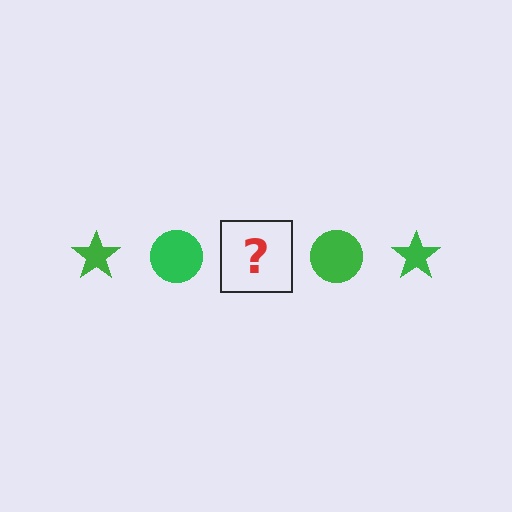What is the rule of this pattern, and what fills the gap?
The rule is that the pattern cycles through star, circle shapes in green. The gap should be filled with a green star.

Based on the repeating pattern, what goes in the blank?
The blank should be a green star.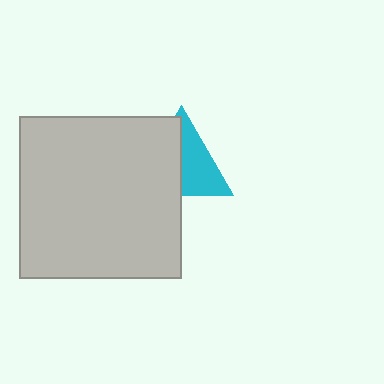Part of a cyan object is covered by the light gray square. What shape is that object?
It is a triangle.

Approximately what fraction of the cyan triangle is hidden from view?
Roughly 49% of the cyan triangle is hidden behind the light gray square.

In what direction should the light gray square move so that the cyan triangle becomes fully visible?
The light gray square should move left. That is the shortest direction to clear the overlap and leave the cyan triangle fully visible.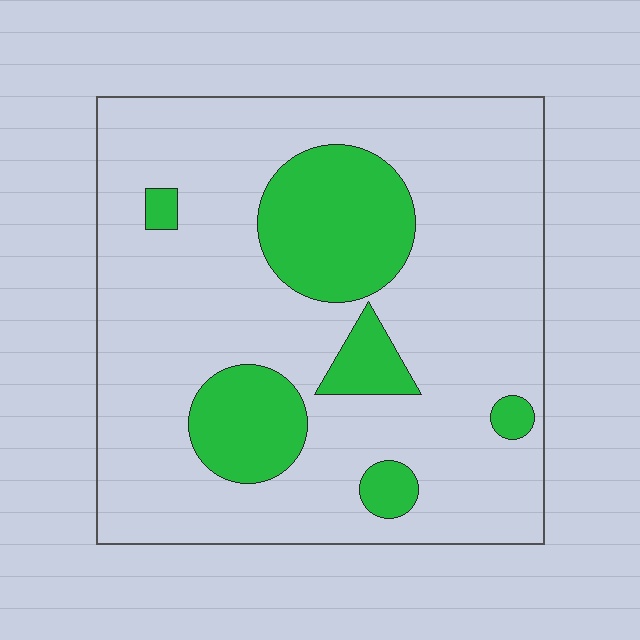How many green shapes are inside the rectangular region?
6.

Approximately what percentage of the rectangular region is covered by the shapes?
Approximately 20%.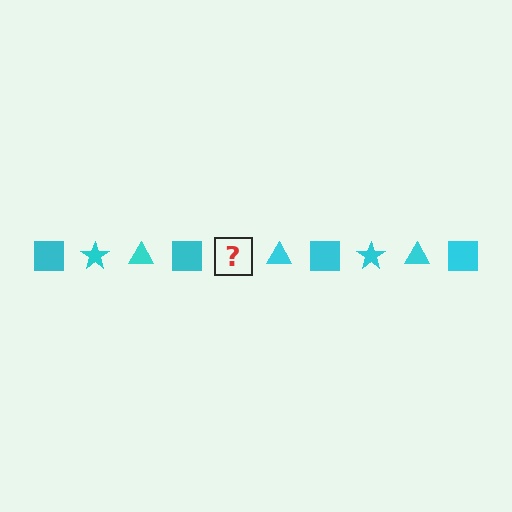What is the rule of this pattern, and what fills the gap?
The rule is that the pattern cycles through square, star, triangle shapes in cyan. The gap should be filled with a cyan star.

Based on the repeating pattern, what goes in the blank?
The blank should be a cyan star.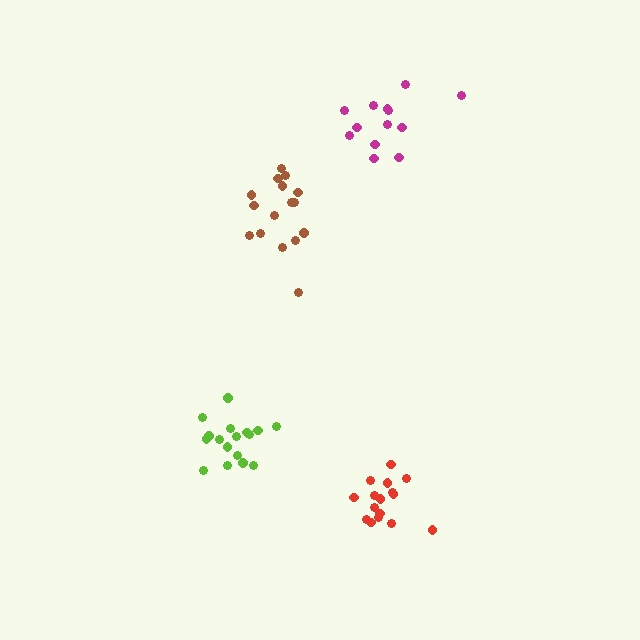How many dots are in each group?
Group 1: 13 dots, Group 2: 17 dots, Group 3: 16 dots, Group 4: 16 dots (62 total).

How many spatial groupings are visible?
There are 4 spatial groupings.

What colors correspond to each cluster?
The clusters are colored: magenta, lime, red, brown.